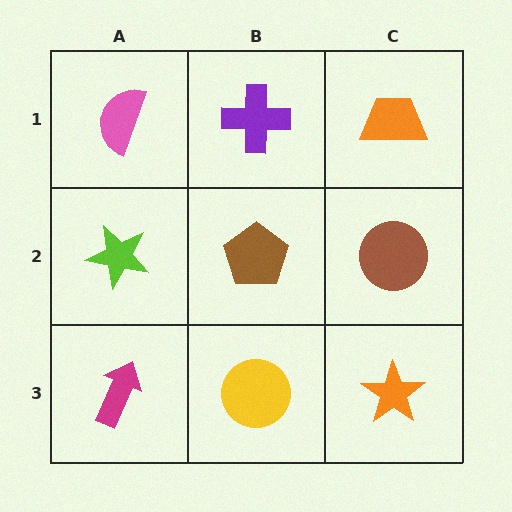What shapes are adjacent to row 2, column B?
A purple cross (row 1, column B), a yellow circle (row 3, column B), a lime star (row 2, column A), a brown circle (row 2, column C).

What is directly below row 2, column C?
An orange star.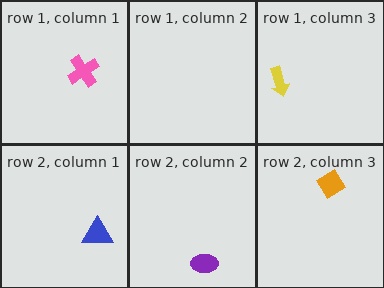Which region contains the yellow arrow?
The row 1, column 3 region.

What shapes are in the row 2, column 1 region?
The blue triangle.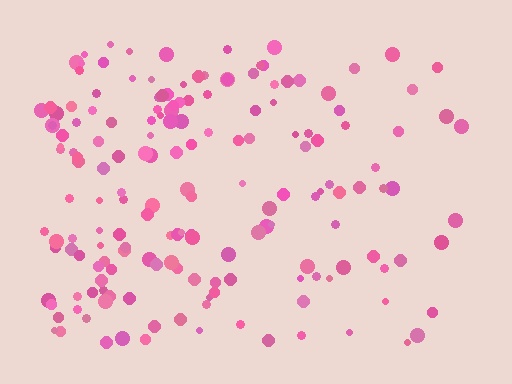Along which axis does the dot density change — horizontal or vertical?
Horizontal.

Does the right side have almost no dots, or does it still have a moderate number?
Still a moderate number, just noticeably fewer than the left.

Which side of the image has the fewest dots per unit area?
The right.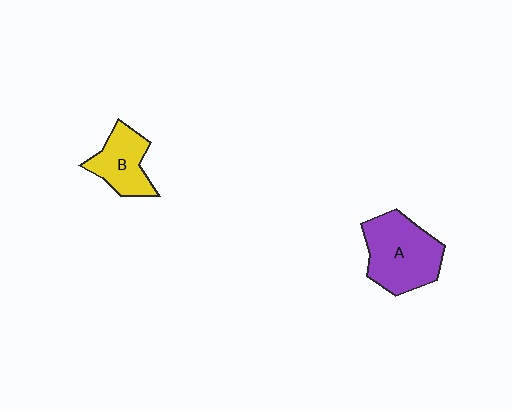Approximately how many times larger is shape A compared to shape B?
Approximately 1.6 times.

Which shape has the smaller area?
Shape B (yellow).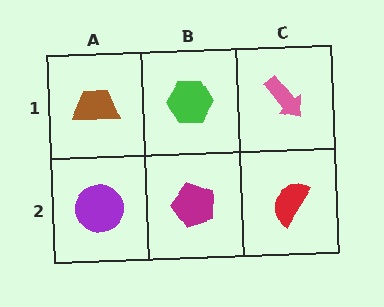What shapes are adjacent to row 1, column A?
A purple circle (row 2, column A), a green hexagon (row 1, column B).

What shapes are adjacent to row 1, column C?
A red semicircle (row 2, column C), a green hexagon (row 1, column B).